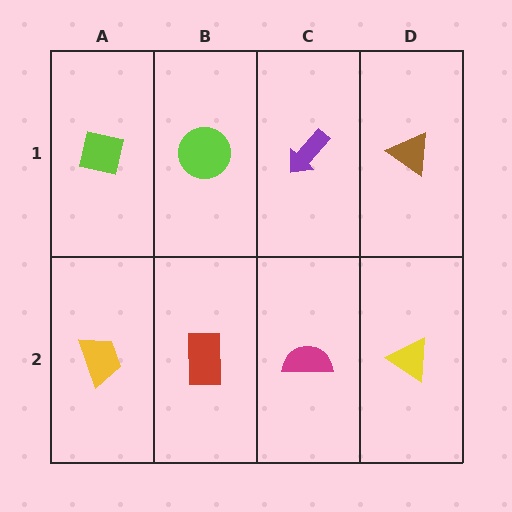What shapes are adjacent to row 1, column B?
A red rectangle (row 2, column B), a lime square (row 1, column A), a purple arrow (row 1, column C).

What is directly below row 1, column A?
A yellow trapezoid.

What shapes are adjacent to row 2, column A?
A lime square (row 1, column A), a red rectangle (row 2, column B).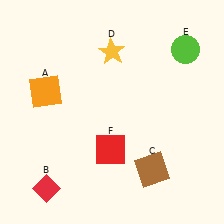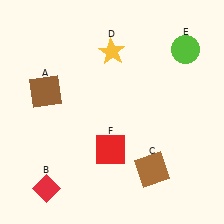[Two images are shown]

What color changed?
The square (A) changed from orange in Image 1 to brown in Image 2.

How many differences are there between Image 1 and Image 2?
There is 1 difference between the two images.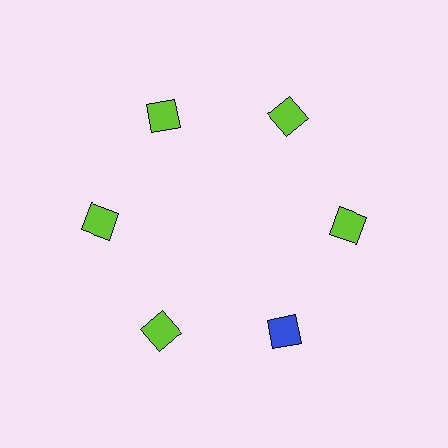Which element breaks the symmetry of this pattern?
The blue square at roughly the 5 o'clock position breaks the symmetry. All other shapes are lime squares.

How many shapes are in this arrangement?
There are 6 shapes arranged in a ring pattern.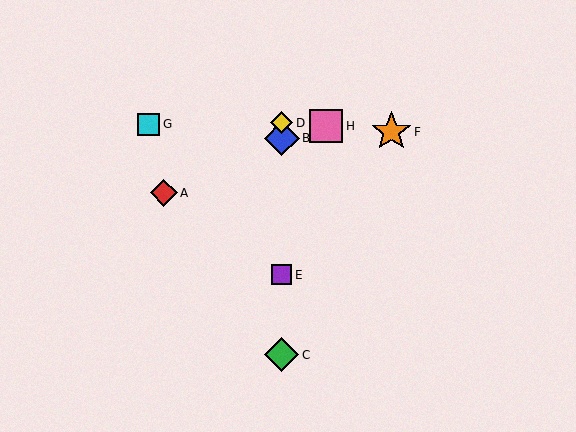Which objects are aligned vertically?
Objects B, C, D, E are aligned vertically.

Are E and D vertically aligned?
Yes, both are at x≈282.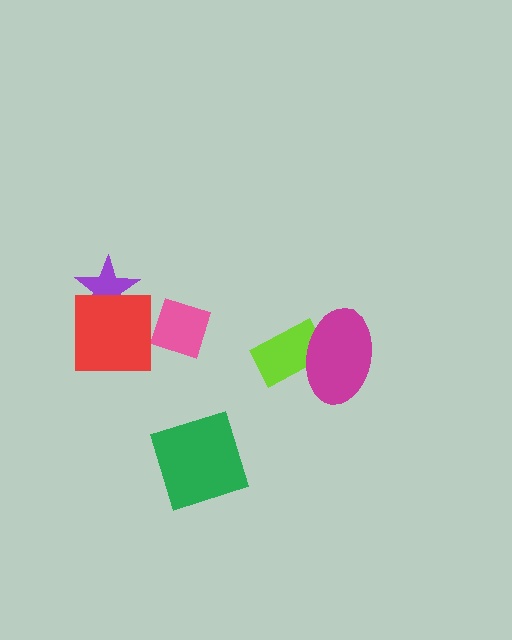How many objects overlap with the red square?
1 object overlaps with the red square.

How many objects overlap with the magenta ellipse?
1 object overlaps with the magenta ellipse.